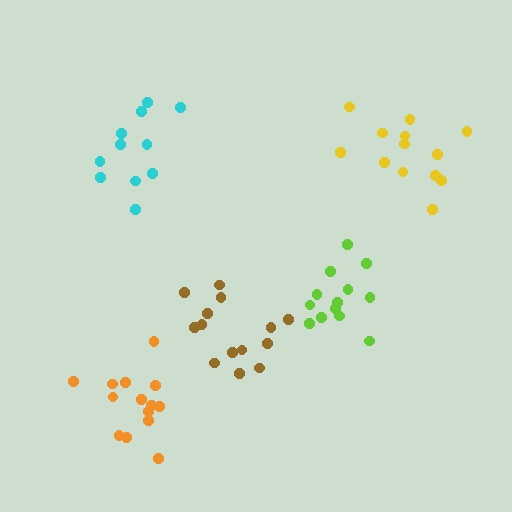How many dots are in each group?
Group 1: 14 dots, Group 2: 13 dots, Group 3: 11 dots, Group 4: 14 dots, Group 5: 13 dots (65 total).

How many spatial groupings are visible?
There are 5 spatial groupings.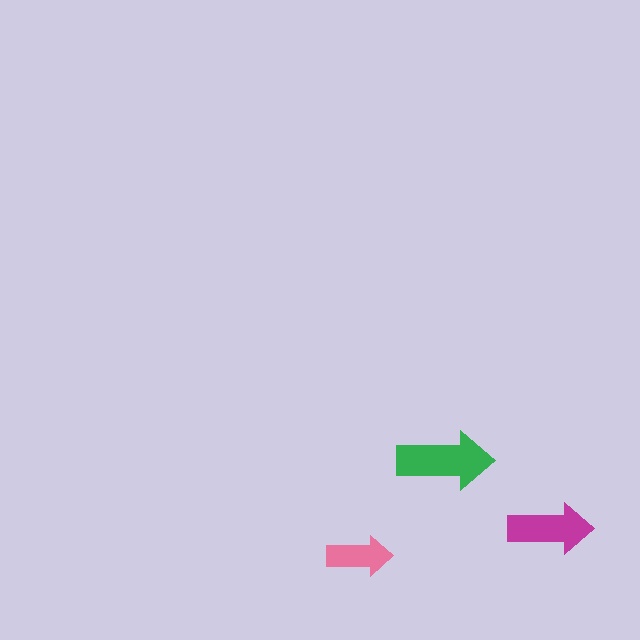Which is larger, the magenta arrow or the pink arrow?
The magenta one.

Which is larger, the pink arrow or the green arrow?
The green one.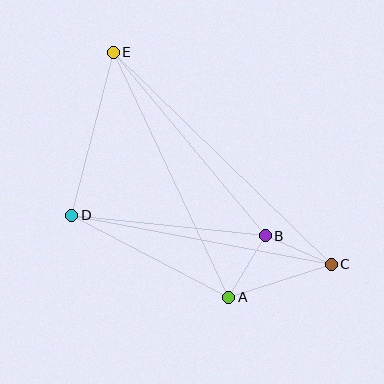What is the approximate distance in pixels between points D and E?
The distance between D and E is approximately 168 pixels.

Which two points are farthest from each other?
Points C and E are farthest from each other.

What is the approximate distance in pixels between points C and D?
The distance between C and D is approximately 264 pixels.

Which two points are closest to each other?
Points A and B are closest to each other.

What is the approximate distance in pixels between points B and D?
The distance between B and D is approximately 194 pixels.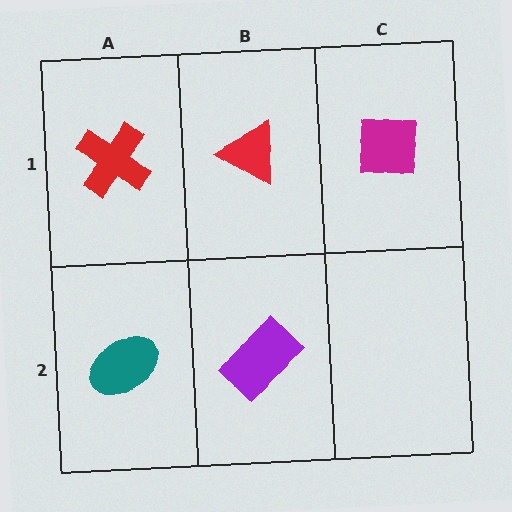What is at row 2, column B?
A purple rectangle.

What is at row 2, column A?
A teal ellipse.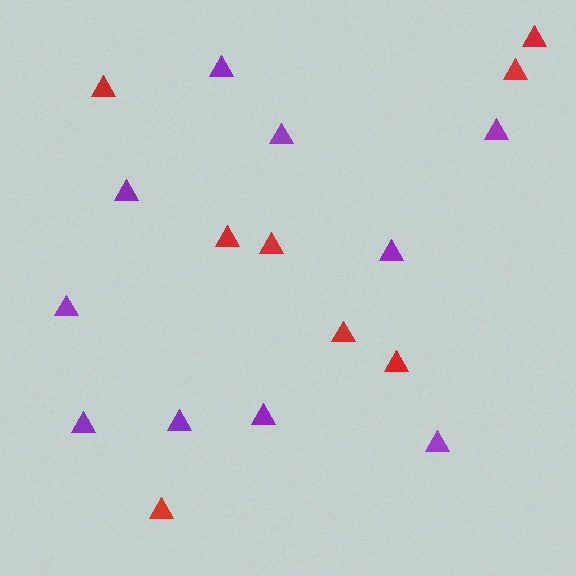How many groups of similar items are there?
There are 2 groups: one group of purple triangles (10) and one group of red triangles (8).